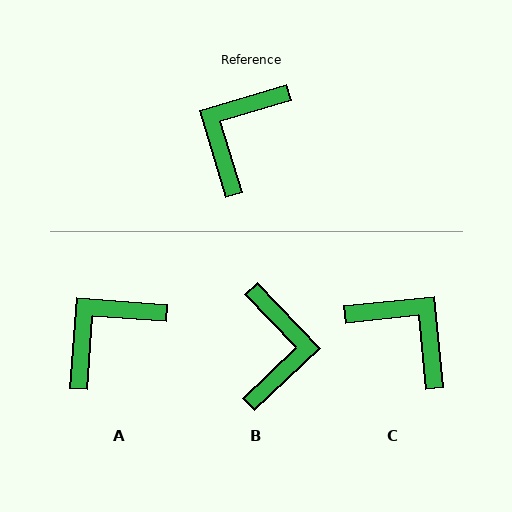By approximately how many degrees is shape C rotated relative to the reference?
Approximately 101 degrees clockwise.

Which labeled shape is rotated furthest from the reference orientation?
B, about 153 degrees away.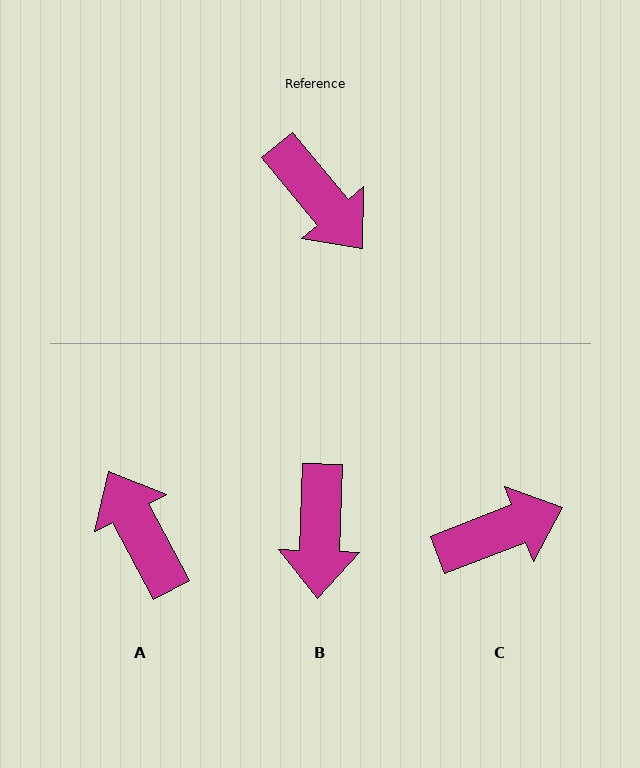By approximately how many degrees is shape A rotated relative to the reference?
Approximately 168 degrees counter-clockwise.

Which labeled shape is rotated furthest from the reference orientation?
A, about 168 degrees away.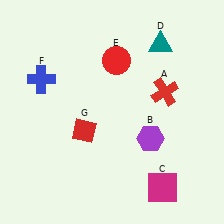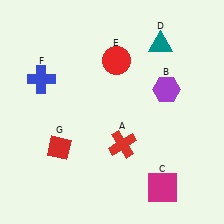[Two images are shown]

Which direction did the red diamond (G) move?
The red diamond (G) moved left.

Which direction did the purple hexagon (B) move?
The purple hexagon (B) moved up.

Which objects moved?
The objects that moved are: the red cross (A), the purple hexagon (B), the red diamond (G).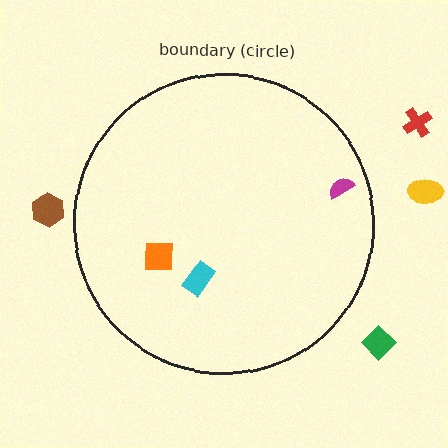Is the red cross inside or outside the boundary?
Outside.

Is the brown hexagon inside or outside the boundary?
Outside.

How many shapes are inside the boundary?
3 inside, 4 outside.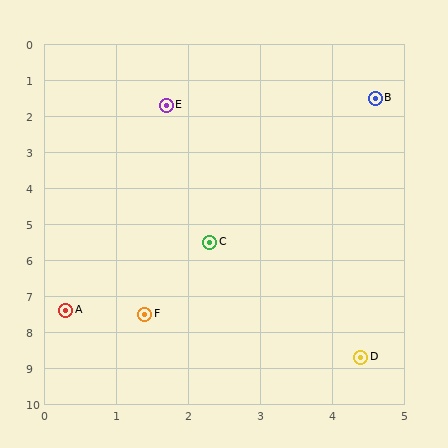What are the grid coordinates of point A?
Point A is at approximately (0.3, 7.4).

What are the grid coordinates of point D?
Point D is at approximately (4.4, 8.7).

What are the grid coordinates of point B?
Point B is at approximately (4.6, 1.5).